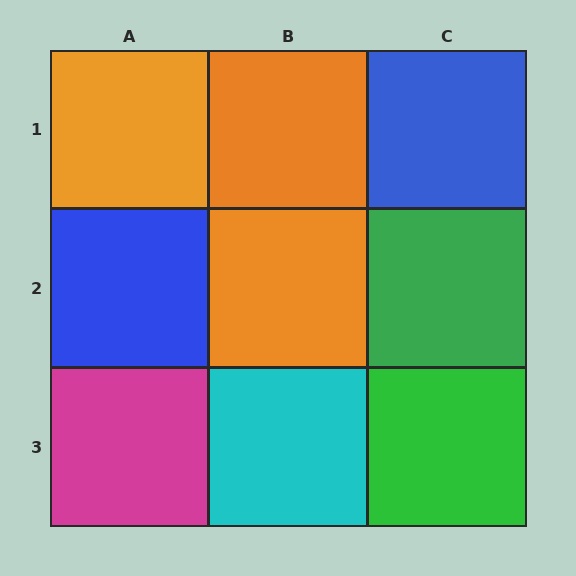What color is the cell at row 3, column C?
Green.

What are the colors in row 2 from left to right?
Blue, orange, green.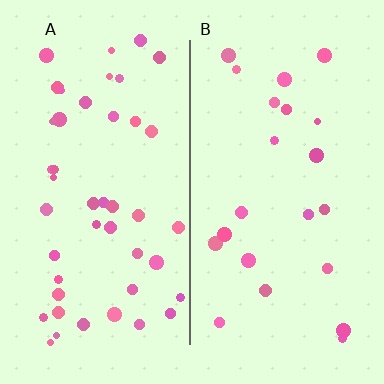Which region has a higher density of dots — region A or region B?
A (the left).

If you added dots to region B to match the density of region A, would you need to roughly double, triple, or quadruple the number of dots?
Approximately double.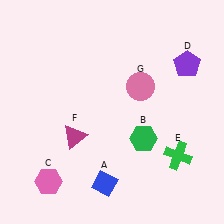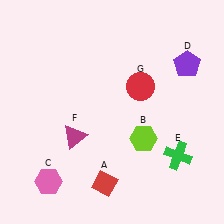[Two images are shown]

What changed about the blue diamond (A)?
In Image 1, A is blue. In Image 2, it changed to red.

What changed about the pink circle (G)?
In Image 1, G is pink. In Image 2, it changed to red.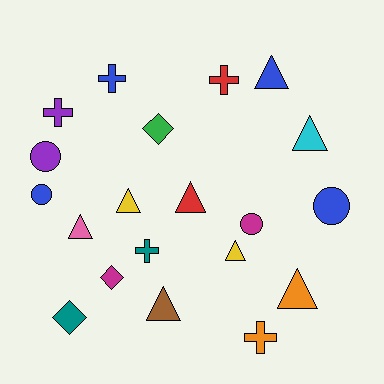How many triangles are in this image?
There are 8 triangles.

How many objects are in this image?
There are 20 objects.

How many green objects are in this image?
There is 1 green object.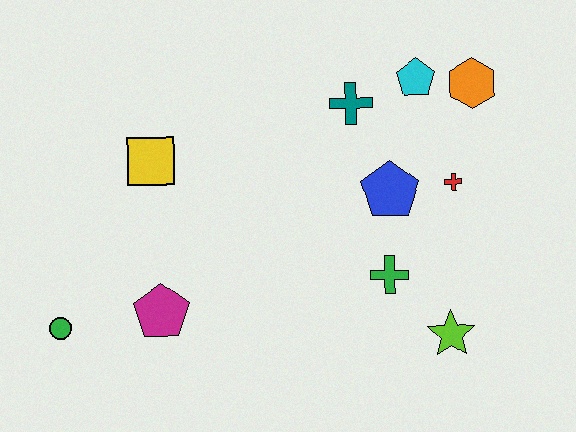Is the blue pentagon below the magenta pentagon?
No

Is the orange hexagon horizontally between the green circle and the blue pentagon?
No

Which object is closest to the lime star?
The green cross is closest to the lime star.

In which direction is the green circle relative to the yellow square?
The green circle is below the yellow square.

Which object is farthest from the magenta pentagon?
The orange hexagon is farthest from the magenta pentagon.